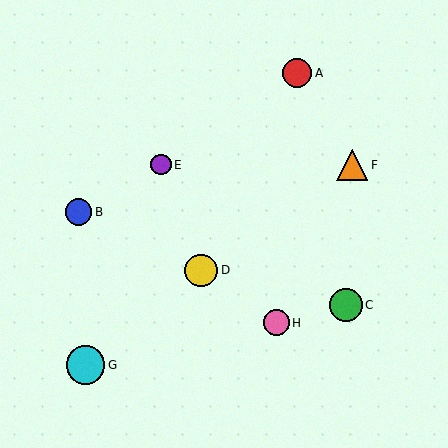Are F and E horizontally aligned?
Yes, both are at y≈165.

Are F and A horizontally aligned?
No, F is at y≈165 and A is at y≈73.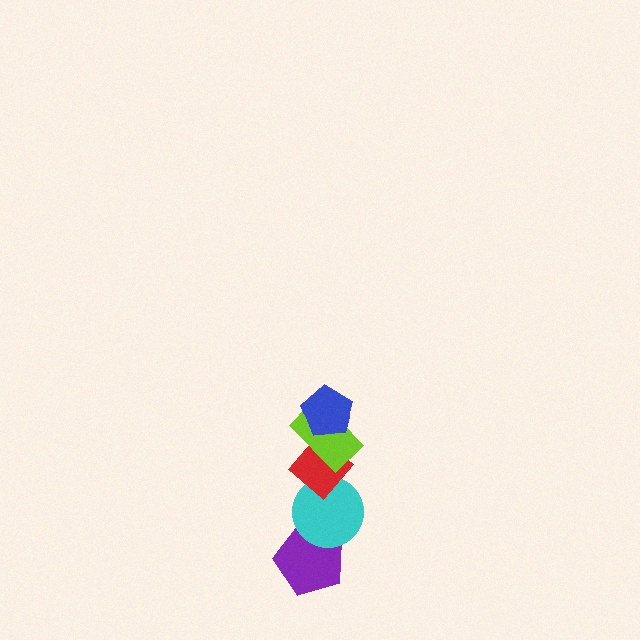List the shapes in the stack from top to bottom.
From top to bottom: the blue pentagon, the lime rectangle, the red diamond, the cyan circle, the purple pentagon.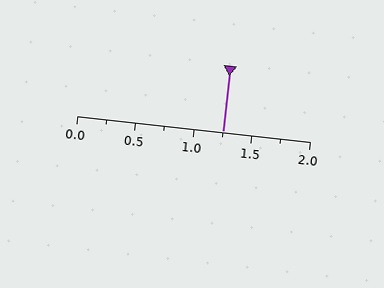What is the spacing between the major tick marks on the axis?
The major ticks are spaced 0.5 apart.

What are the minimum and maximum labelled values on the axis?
The axis runs from 0.0 to 2.0.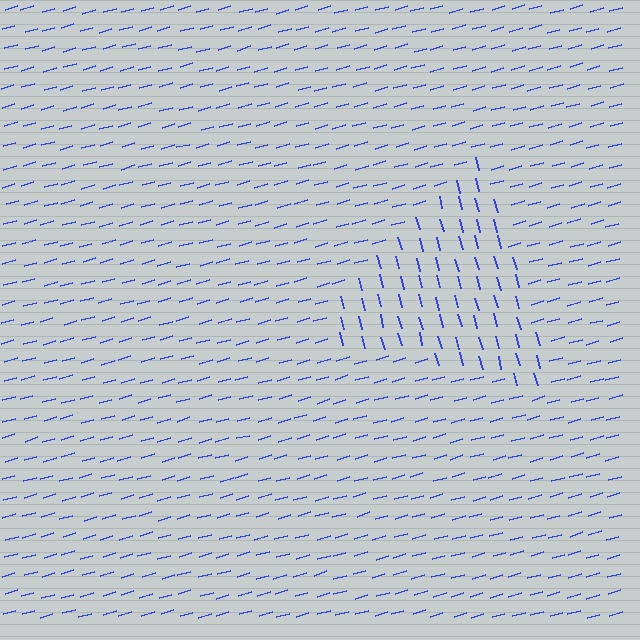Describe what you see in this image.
The image is filled with small blue line segments. A triangle region in the image has lines oriented differently from the surrounding lines, creating a visible texture boundary.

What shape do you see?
I see a triangle.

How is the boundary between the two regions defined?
The boundary is defined purely by a change in line orientation (approximately 89 degrees difference). All lines are the same color and thickness.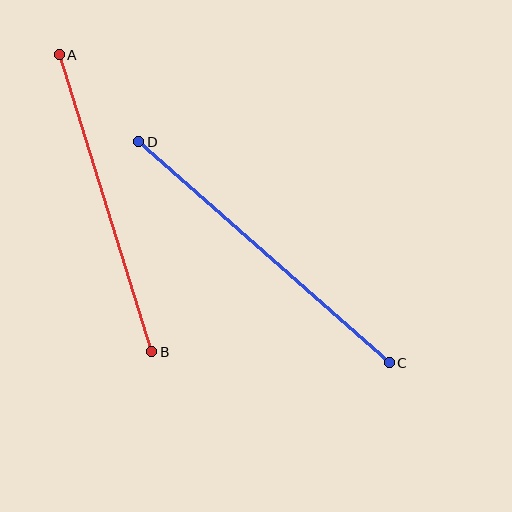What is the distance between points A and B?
The distance is approximately 311 pixels.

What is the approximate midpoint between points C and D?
The midpoint is at approximately (264, 252) pixels.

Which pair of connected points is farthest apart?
Points C and D are farthest apart.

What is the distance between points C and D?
The distance is approximately 334 pixels.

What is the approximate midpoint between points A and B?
The midpoint is at approximately (106, 203) pixels.